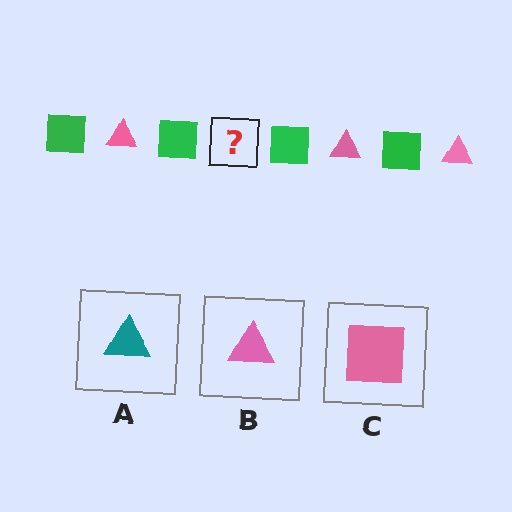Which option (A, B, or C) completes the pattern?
B.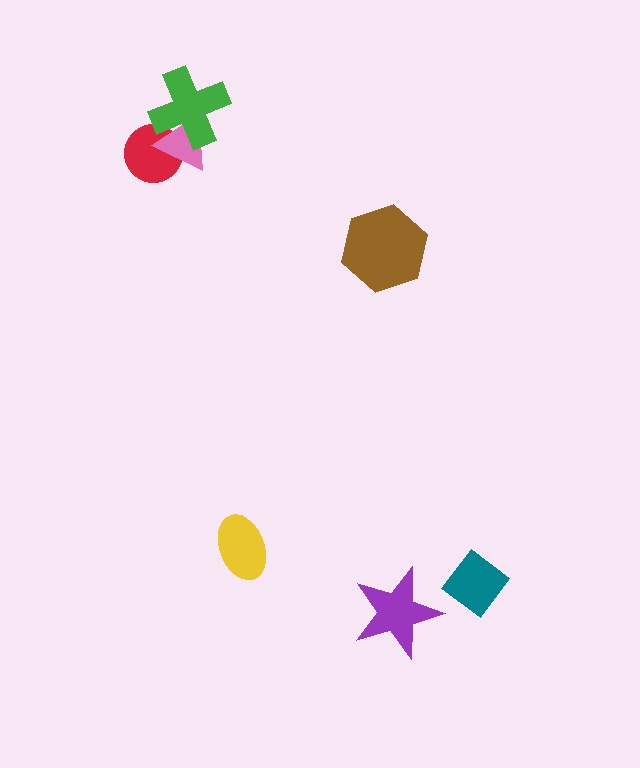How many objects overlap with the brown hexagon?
0 objects overlap with the brown hexagon.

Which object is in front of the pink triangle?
The green cross is in front of the pink triangle.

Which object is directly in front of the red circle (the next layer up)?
The pink triangle is directly in front of the red circle.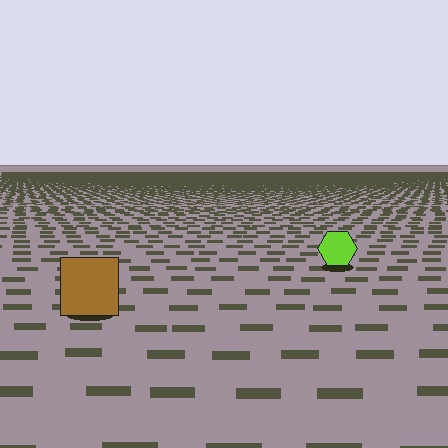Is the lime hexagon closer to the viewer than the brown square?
No. The brown square is closer — you can tell from the texture gradient: the ground texture is coarser near it.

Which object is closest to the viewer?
The brown square is closest. The texture marks near it are larger and more spread out.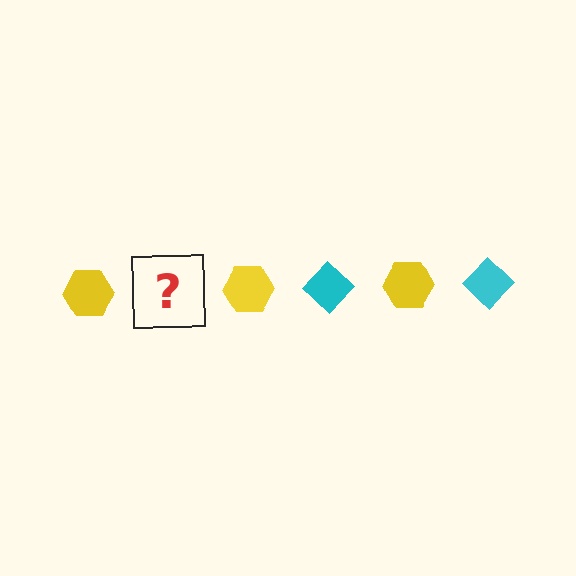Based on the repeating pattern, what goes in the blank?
The blank should be a cyan diamond.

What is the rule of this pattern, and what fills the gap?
The rule is that the pattern alternates between yellow hexagon and cyan diamond. The gap should be filled with a cyan diamond.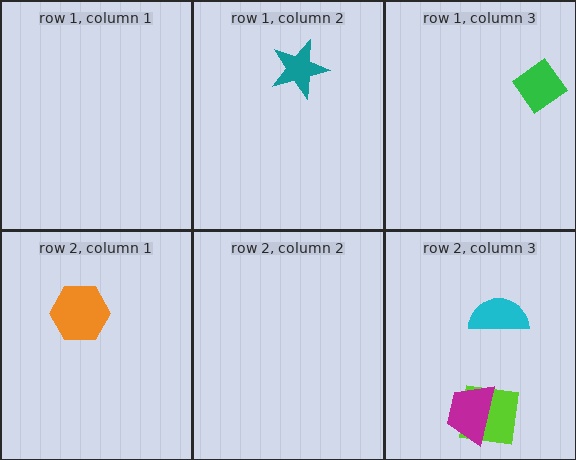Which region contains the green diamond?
The row 1, column 3 region.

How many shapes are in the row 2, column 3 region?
3.